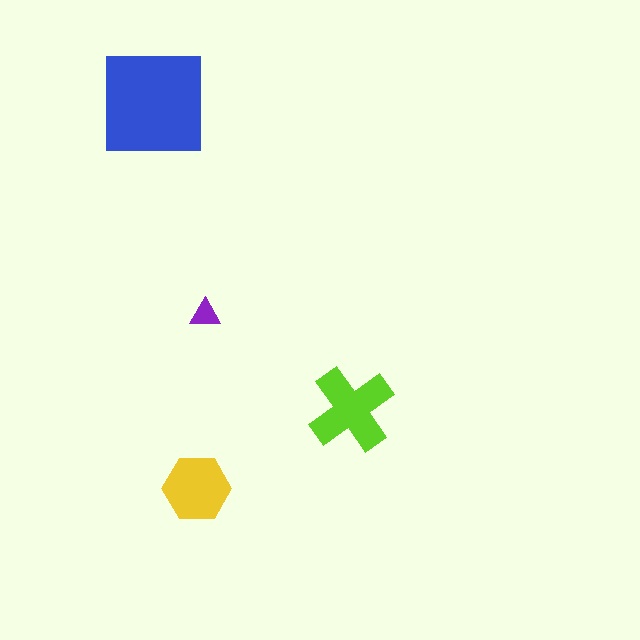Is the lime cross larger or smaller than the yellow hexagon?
Larger.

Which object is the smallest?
The purple triangle.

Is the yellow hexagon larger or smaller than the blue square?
Smaller.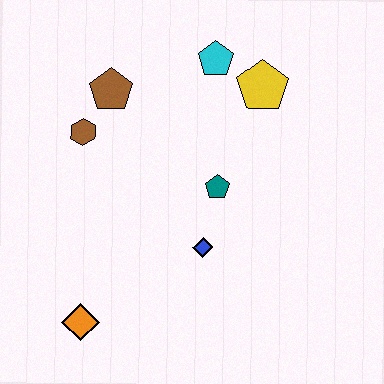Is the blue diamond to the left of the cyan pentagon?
Yes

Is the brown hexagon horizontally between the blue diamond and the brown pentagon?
No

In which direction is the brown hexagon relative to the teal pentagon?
The brown hexagon is to the left of the teal pentagon.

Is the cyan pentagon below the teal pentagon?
No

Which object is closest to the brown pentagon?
The brown hexagon is closest to the brown pentagon.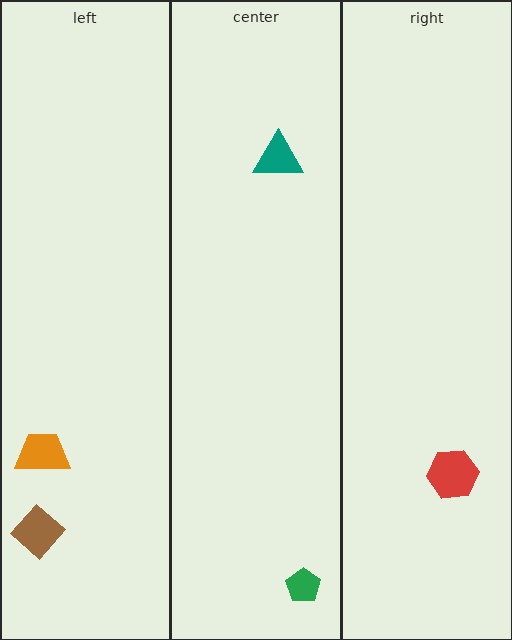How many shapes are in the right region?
1.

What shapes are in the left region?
The brown diamond, the orange trapezoid.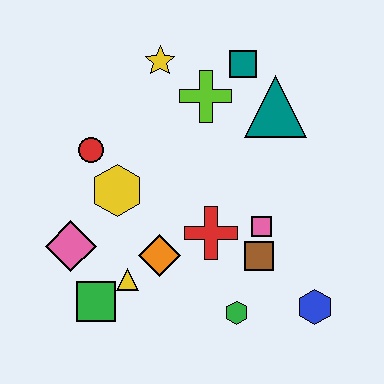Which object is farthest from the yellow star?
The blue hexagon is farthest from the yellow star.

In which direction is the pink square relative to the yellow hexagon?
The pink square is to the right of the yellow hexagon.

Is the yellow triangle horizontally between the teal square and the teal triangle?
No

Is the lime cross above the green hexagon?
Yes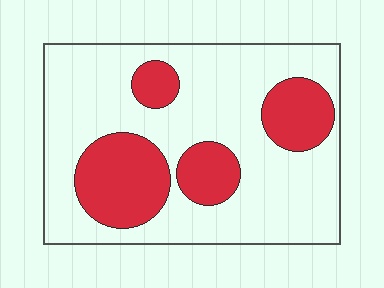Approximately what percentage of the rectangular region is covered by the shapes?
Approximately 30%.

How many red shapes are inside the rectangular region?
4.